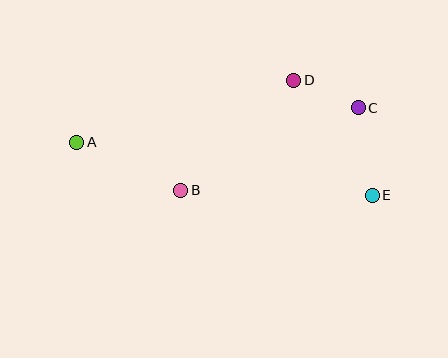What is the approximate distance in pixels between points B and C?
The distance between B and C is approximately 195 pixels.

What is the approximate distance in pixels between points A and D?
The distance between A and D is approximately 226 pixels.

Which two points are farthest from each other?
Points A and E are farthest from each other.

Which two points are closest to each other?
Points C and D are closest to each other.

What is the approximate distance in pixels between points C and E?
The distance between C and E is approximately 89 pixels.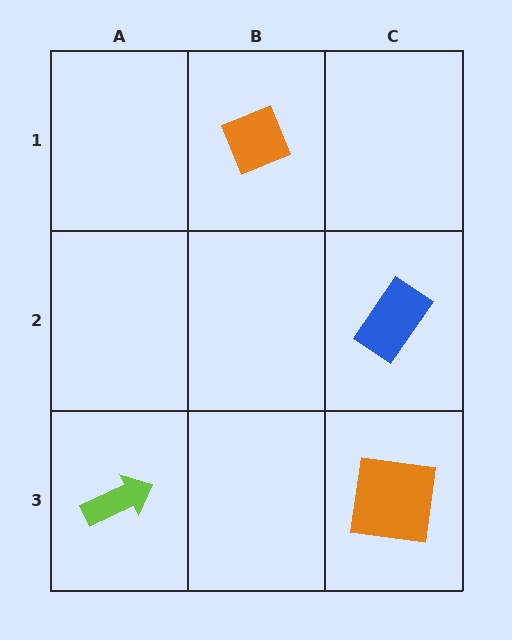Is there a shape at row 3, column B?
No, that cell is empty.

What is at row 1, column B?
An orange diamond.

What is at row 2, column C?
A blue rectangle.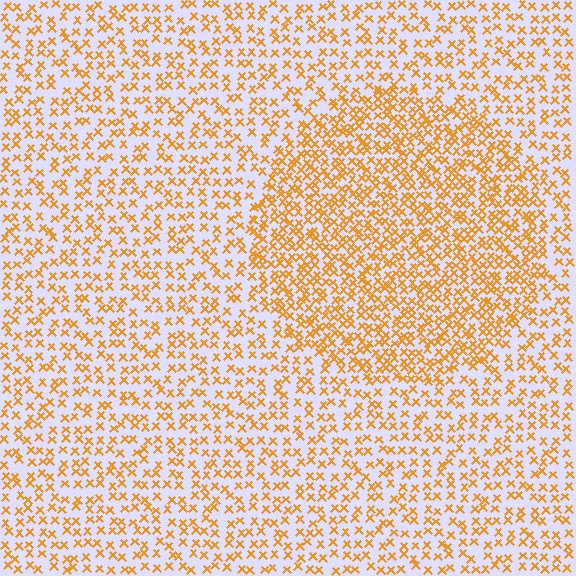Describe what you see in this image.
The image contains small orange elements arranged at two different densities. A circle-shaped region is visible where the elements are more densely packed than the surrounding area.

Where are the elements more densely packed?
The elements are more densely packed inside the circle boundary.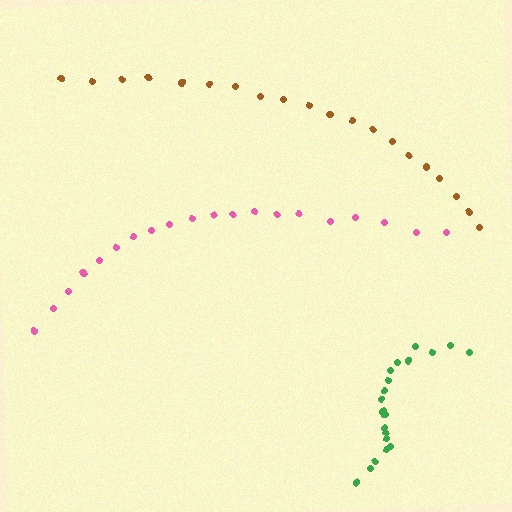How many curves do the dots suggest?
There are 3 distinct paths.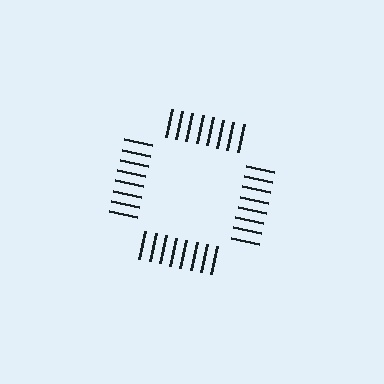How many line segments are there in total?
32 — 8 along each of the 4 edges.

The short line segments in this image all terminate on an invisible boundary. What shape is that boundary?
An illusory square — the line segments terminate on its edges but no continuous stroke is drawn.